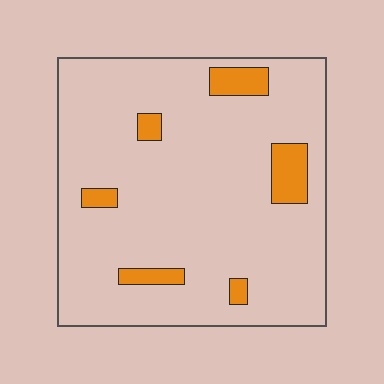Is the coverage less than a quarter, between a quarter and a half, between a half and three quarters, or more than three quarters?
Less than a quarter.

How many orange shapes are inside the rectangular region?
6.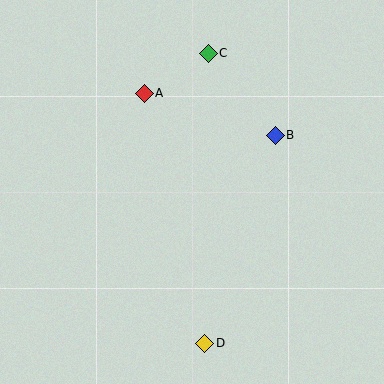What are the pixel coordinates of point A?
Point A is at (144, 93).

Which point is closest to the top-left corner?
Point A is closest to the top-left corner.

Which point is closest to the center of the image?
Point B at (275, 135) is closest to the center.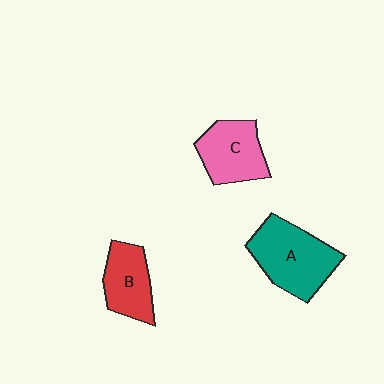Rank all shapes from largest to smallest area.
From largest to smallest: A (teal), C (pink), B (red).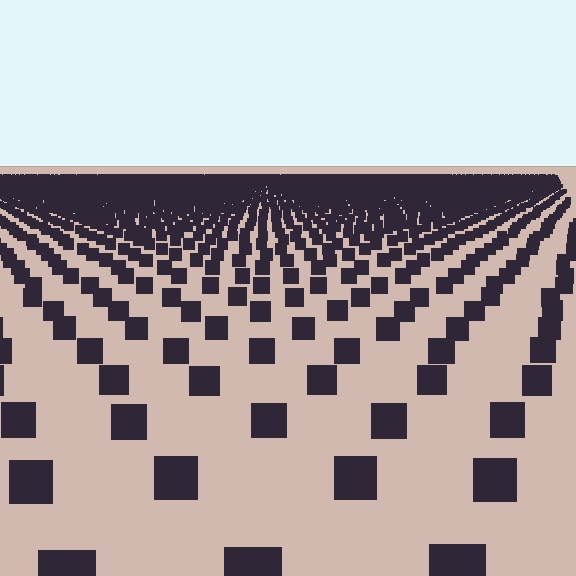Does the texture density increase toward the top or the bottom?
Density increases toward the top.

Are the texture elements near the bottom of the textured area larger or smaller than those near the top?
Larger. Near the bottom, elements are closer to the viewer and appear at a bigger on-screen size.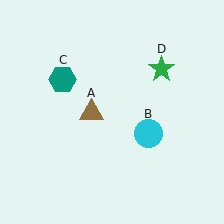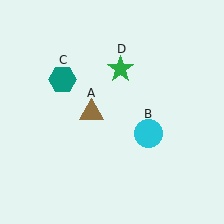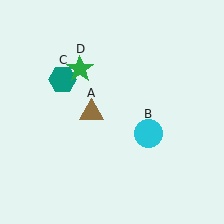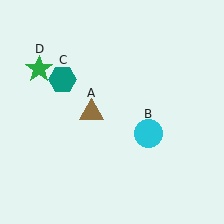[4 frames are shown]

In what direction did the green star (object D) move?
The green star (object D) moved left.